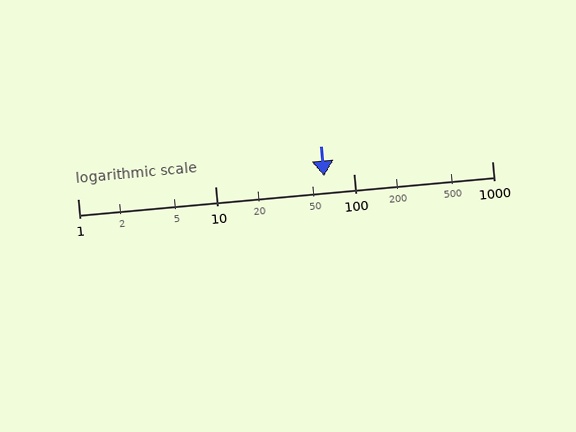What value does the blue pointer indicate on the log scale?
The pointer indicates approximately 61.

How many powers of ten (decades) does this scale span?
The scale spans 3 decades, from 1 to 1000.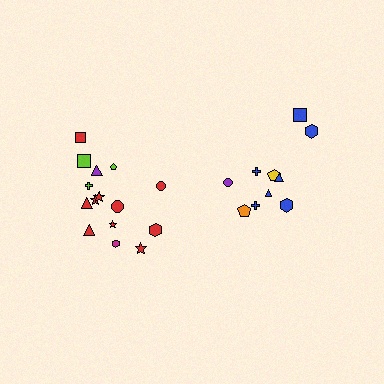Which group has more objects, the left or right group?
The left group.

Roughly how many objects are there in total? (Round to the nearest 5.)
Roughly 25 objects in total.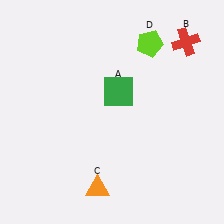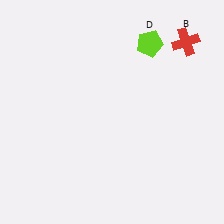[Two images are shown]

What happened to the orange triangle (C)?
The orange triangle (C) was removed in Image 2. It was in the bottom-left area of Image 1.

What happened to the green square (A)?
The green square (A) was removed in Image 2. It was in the top-right area of Image 1.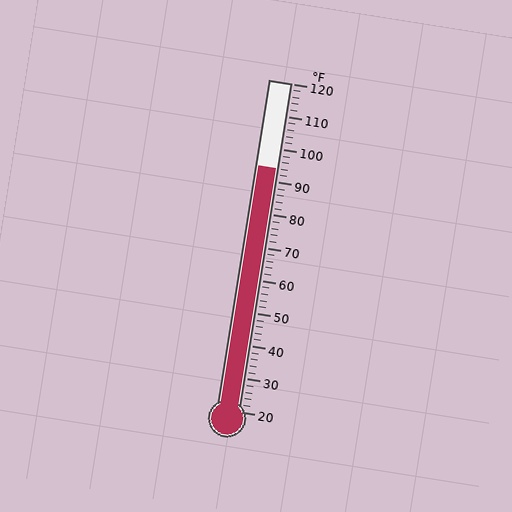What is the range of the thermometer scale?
The thermometer scale ranges from 20°F to 120°F.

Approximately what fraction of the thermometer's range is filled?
The thermometer is filled to approximately 75% of its range.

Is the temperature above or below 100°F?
The temperature is below 100°F.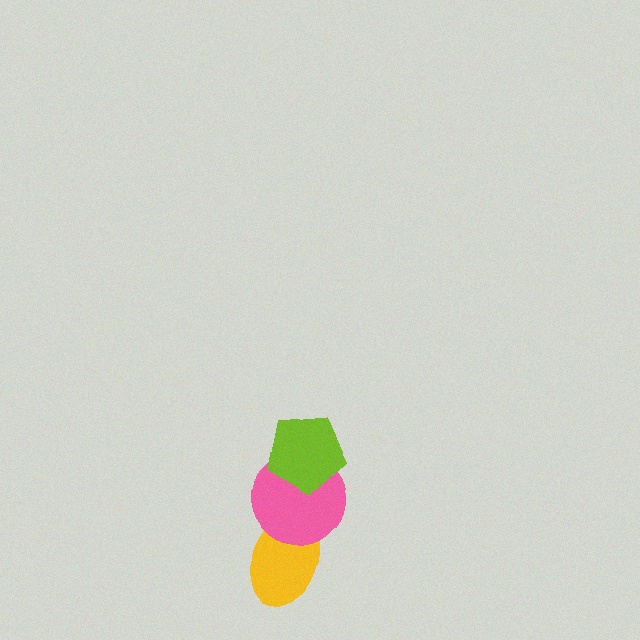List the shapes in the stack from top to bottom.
From top to bottom: the lime pentagon, the pink circle, the yellow ellipse.